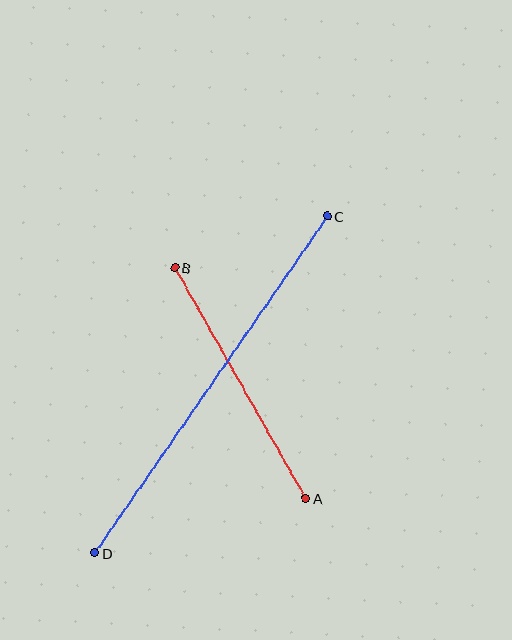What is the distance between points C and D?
The distance is approximately 409 pixels.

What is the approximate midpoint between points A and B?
The midpoint is at approximately (240, 383) pixels.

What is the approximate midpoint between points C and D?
The midpoint is at approximately (211, 384) pixels.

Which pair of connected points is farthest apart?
Points C and D are farthest apart.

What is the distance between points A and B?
The distance is approximately 266 pixels.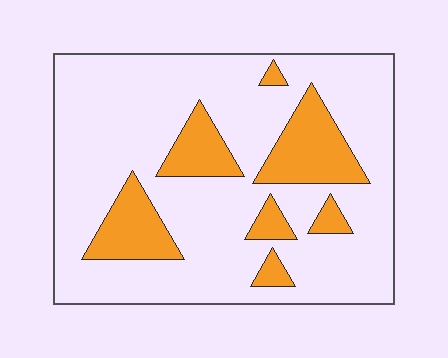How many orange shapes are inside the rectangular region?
7.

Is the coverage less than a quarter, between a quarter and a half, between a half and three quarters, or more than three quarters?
Less than a quarter.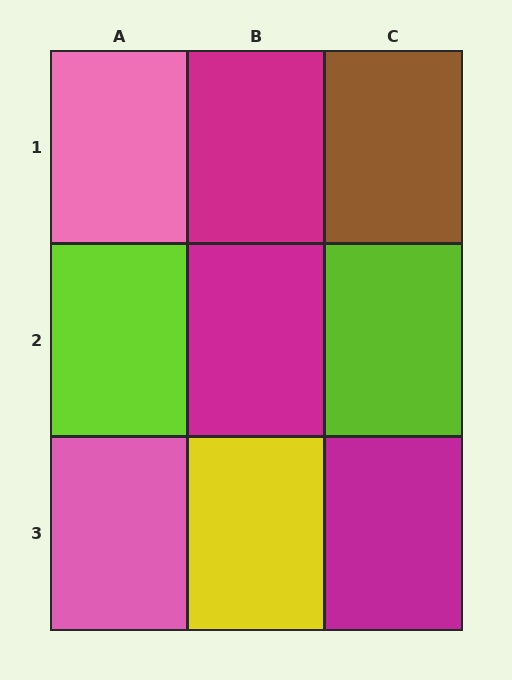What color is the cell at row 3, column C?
Magenta.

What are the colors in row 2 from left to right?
Lime, magenta, lime.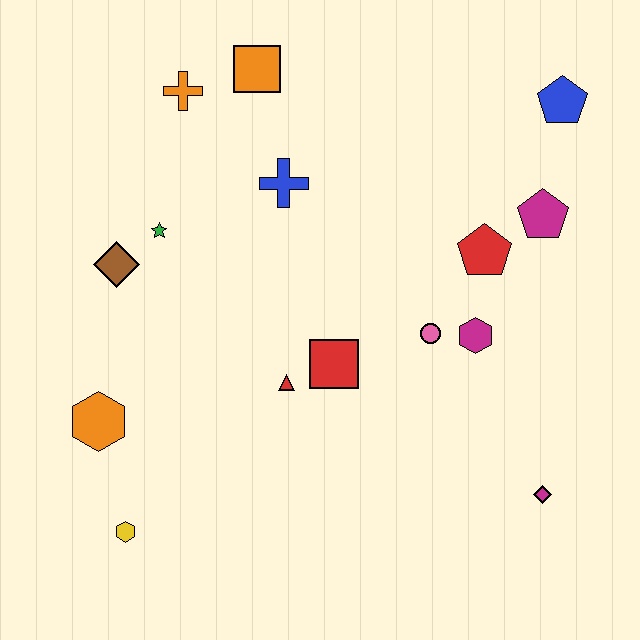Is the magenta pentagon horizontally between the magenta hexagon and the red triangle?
No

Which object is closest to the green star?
The brown diamond is closest to the green star.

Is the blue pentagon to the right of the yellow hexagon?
Yes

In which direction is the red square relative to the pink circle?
The red square is to the left of the pink circle.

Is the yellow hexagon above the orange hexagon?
No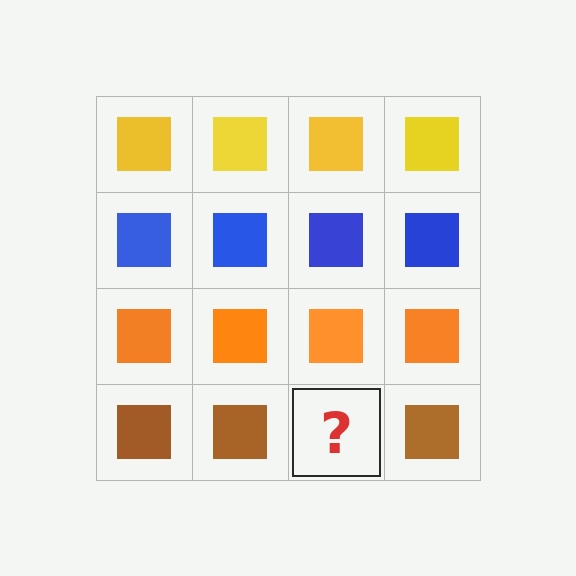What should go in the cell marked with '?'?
The missing cell should contain a brown square.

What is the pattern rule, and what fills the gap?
The rule is that each row has a consistent color. The gap should be filled with a brown square.